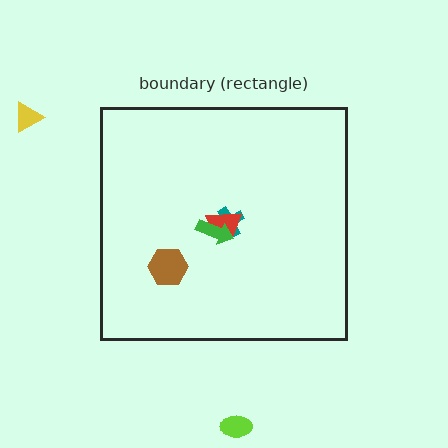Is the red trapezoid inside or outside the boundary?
Inside.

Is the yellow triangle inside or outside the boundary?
Outside.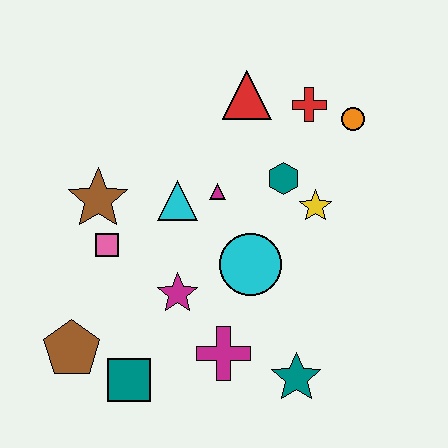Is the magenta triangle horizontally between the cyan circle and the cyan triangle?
Yes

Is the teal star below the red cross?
Yes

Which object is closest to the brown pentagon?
The teal square is closest to the brown pentagon.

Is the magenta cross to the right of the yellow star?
No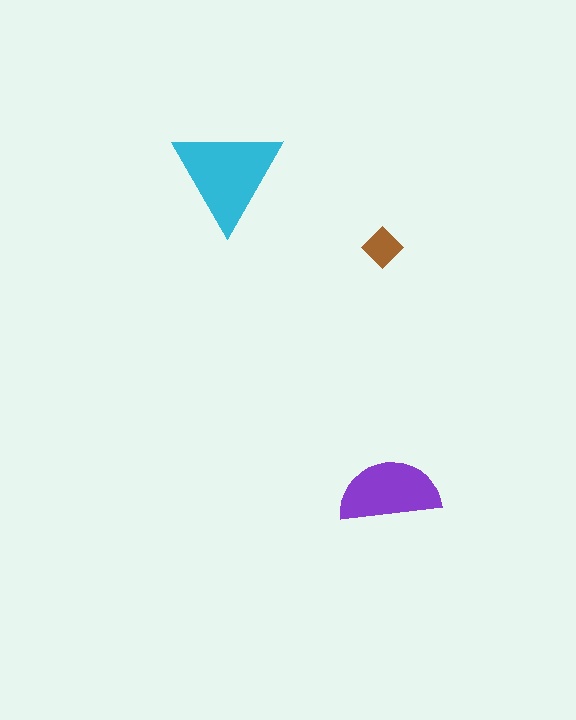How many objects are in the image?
There are 3 objects in the image.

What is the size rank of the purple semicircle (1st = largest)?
2nd.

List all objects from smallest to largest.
The brown diamond, the purple semicircle, the cyan triangle.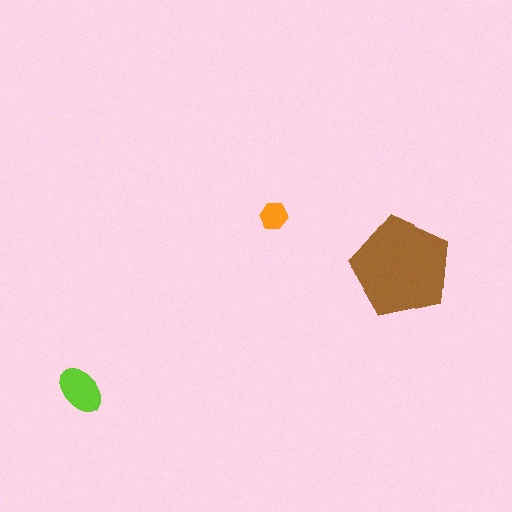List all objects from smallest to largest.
The orange hexagon, the lime ellipse, the brown pentagon.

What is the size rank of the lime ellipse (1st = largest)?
2nd.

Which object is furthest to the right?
The brown pentagon is rightmost.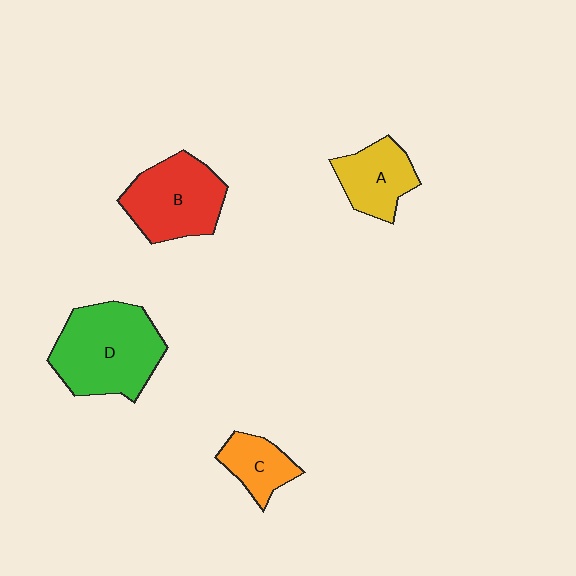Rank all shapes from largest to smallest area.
From largest to smallest: D (green), B (red), A (yellow), C (orange).